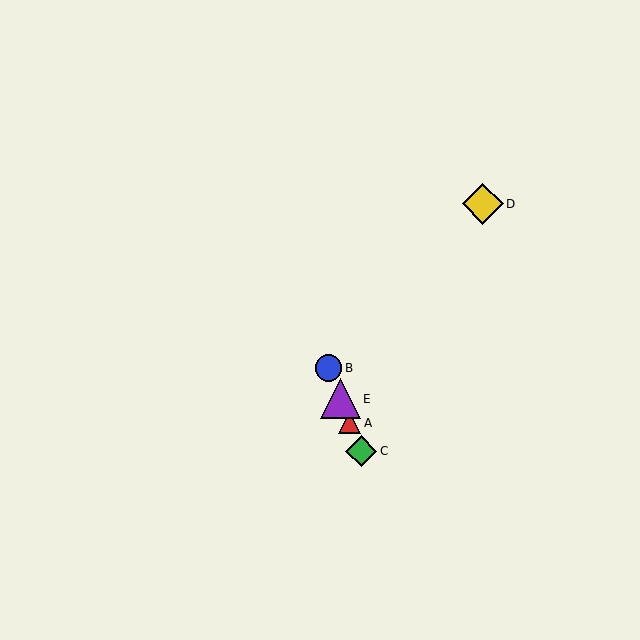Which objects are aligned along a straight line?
Objects A, B, C, E are aligned along a straight line.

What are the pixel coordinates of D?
Object D is at (483, 204).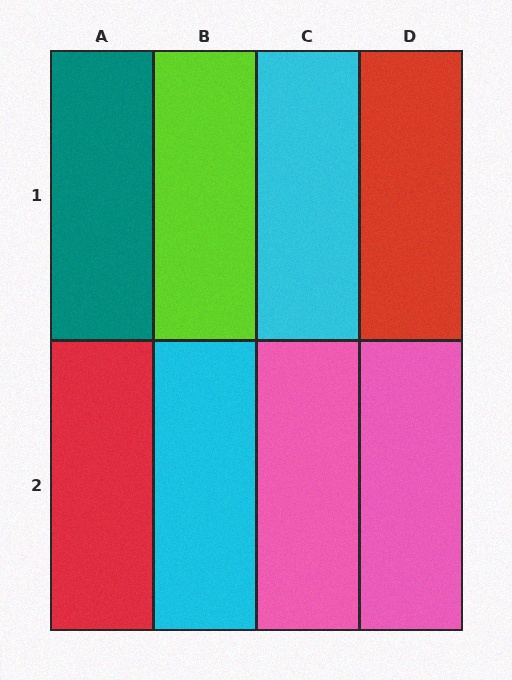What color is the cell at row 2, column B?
Cyan.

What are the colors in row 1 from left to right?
Teal, lime, cyan, red.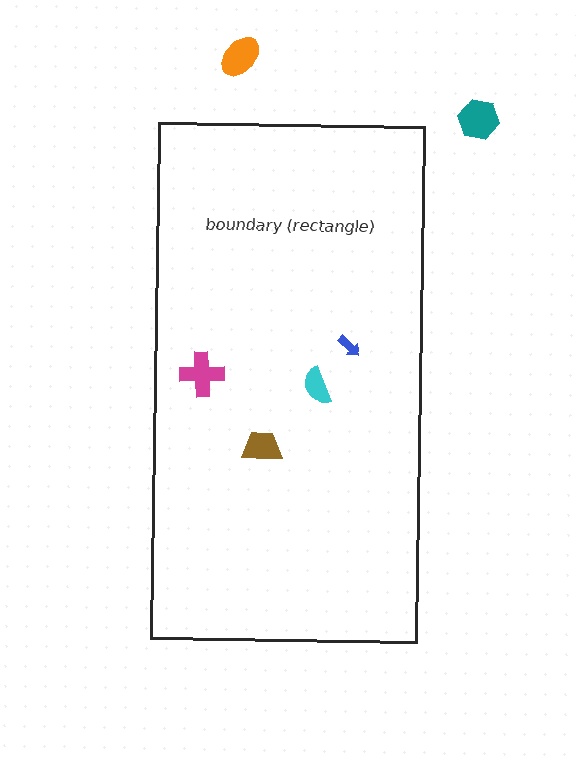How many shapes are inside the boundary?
4 inside, 2 outside.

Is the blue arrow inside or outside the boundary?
Inside.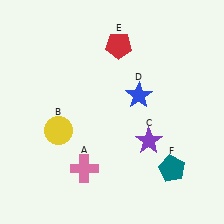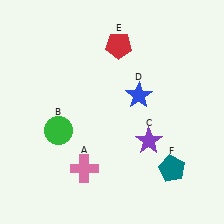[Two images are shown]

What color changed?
The circle (B) changed from yellow in Image 1 to green in Image 2.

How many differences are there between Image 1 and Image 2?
There is 1 difference between the two images.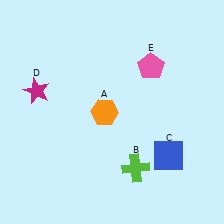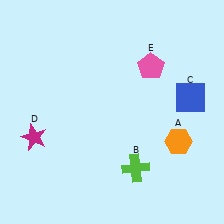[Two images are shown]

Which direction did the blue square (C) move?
The blue square (C) moved up.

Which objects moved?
The objects that moved are: the orange hexagon (A), the blue square (C), the magenta star (D).